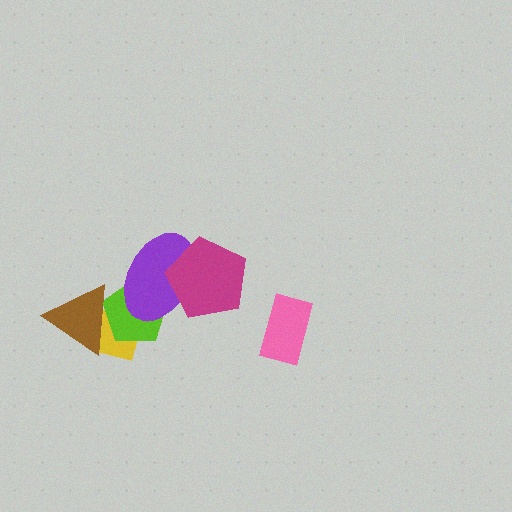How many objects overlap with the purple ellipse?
2 objects overlap with the purple ellipse.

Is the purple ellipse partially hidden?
Yes, it is partially covered by another shape.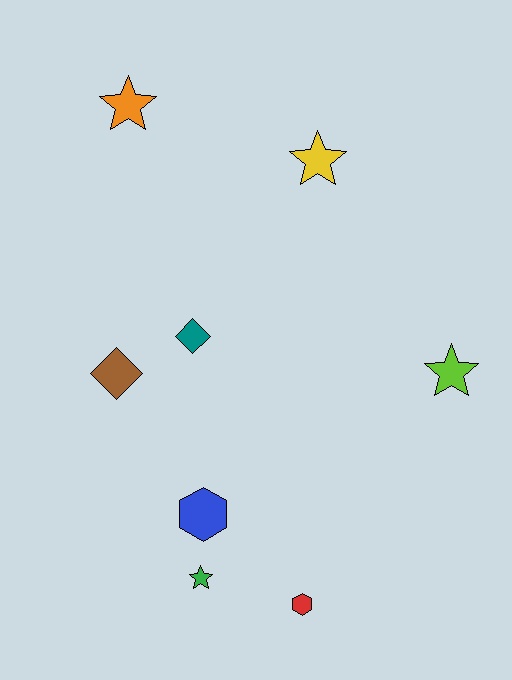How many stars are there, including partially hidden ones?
There are 4 stars.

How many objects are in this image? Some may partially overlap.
There are 8 objects.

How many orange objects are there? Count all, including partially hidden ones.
There is 1 orange object.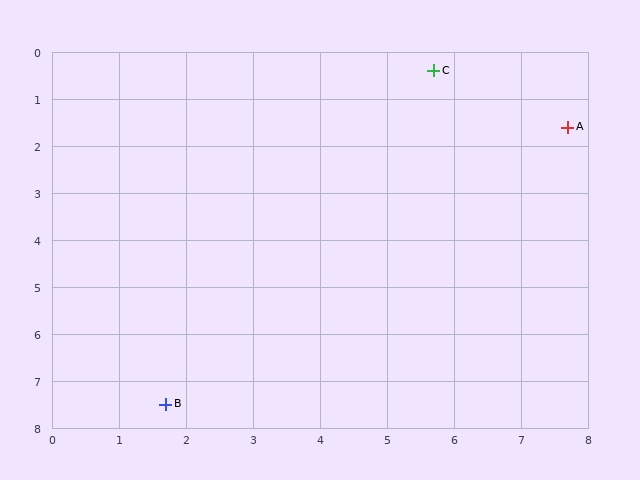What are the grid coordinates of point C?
Point C is at approximately (5.7, 0.4).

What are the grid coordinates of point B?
Point B is at approximately (1.7, 7.5).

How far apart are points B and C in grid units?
Points B and C are about 8.1 grid units apart.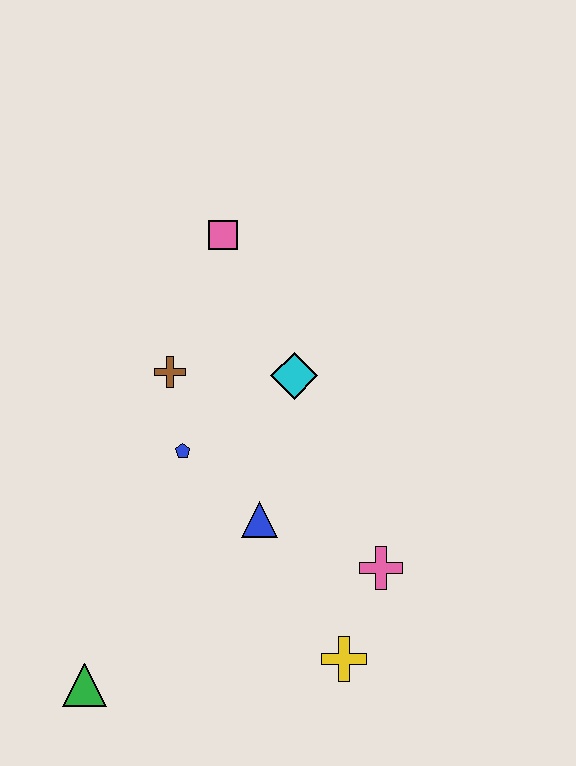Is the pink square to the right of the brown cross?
Yes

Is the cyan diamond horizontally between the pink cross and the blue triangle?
Yes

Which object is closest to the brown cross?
The blue pentagon is closest to the brown cross.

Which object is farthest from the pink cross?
The pink square is farthest from the pink cross.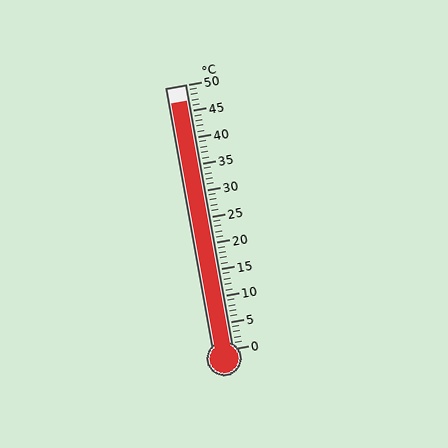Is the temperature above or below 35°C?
The temperature is above 35°C.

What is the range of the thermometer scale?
The thermometer scale ranges from 0°C to 50°C.